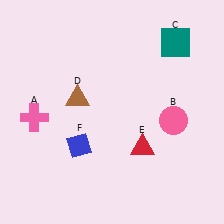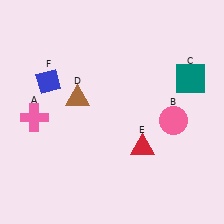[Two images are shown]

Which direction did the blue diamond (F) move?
The blue diamond (F) moved up.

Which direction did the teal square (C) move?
The teal square (C) moved down.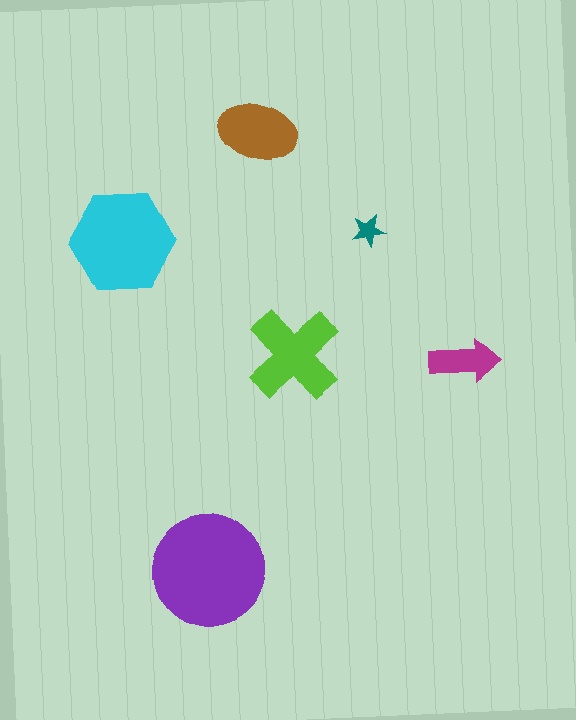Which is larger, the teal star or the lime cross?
The lime cross.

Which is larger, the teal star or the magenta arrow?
The magenta arrow.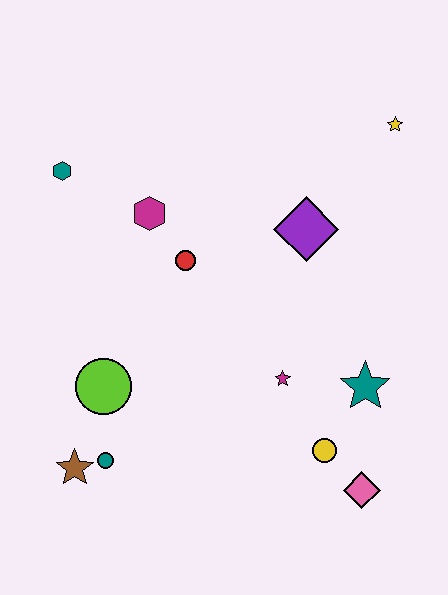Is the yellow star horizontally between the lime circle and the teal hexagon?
No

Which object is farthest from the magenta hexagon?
The pink diamond is farthest from the magenta hexagon.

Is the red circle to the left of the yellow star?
Yes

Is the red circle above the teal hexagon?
No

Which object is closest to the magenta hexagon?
The red circle is closest to the magenta hexagon.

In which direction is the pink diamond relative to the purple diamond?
The pink diamond is below the purple diamond.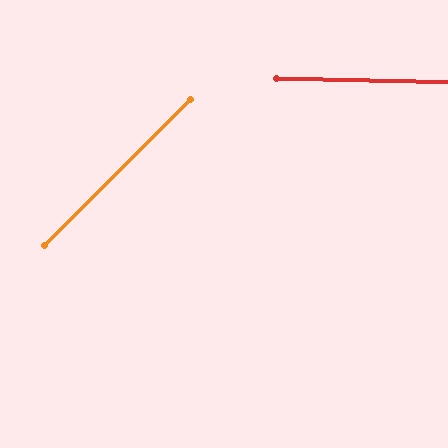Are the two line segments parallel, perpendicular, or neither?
Neither parallel nor perpendicular — they differ by about 46°.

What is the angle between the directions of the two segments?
Approximately 46 degrees.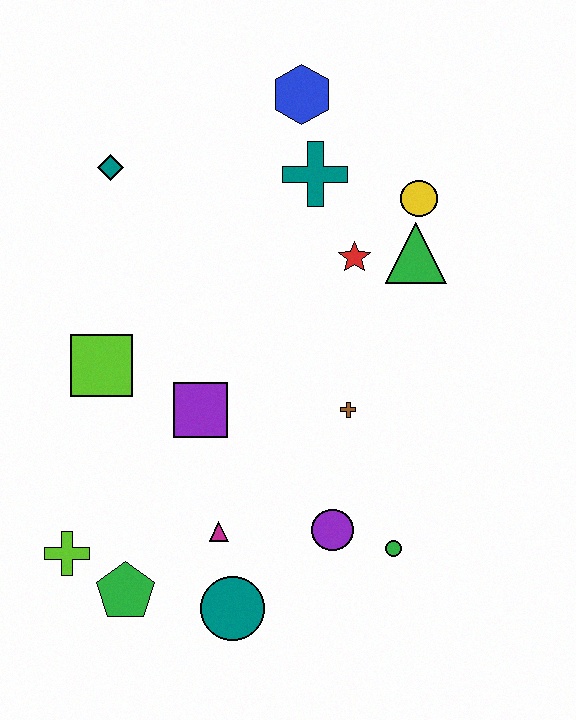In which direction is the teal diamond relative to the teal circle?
The teal diamond is above the teal circle.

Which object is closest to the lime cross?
The green pentagon is closest to the lime cross.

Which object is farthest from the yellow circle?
The lime cross is farthest from the yellow circle.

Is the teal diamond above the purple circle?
Yes